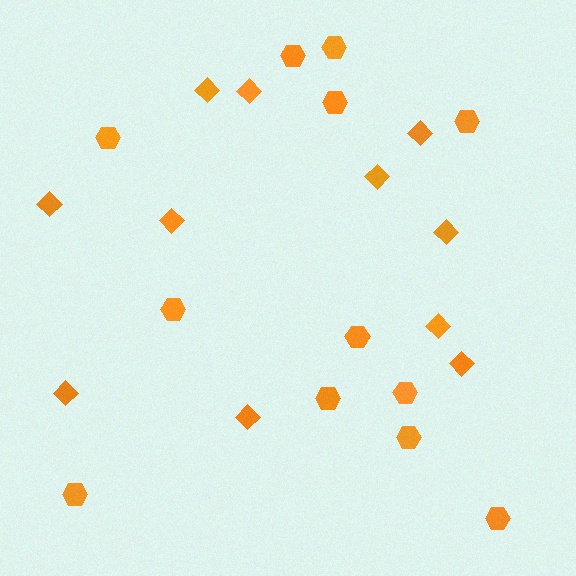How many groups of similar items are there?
There are 2 groups: one group of diamonds (11) and one group of hexagons (12).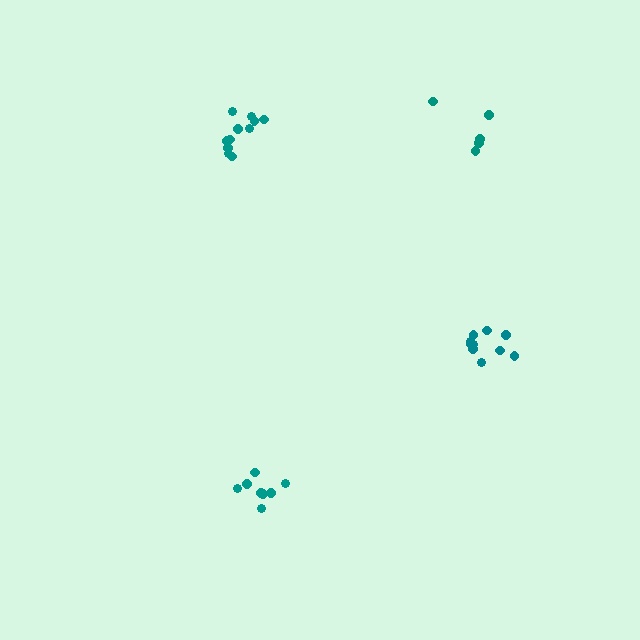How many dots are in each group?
Group 1: 11 dots, Group 2: 8 dots, Group 3: 10 dots, Group 4: 5 dots (34 total).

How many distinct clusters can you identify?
There are 4 distinct clusters.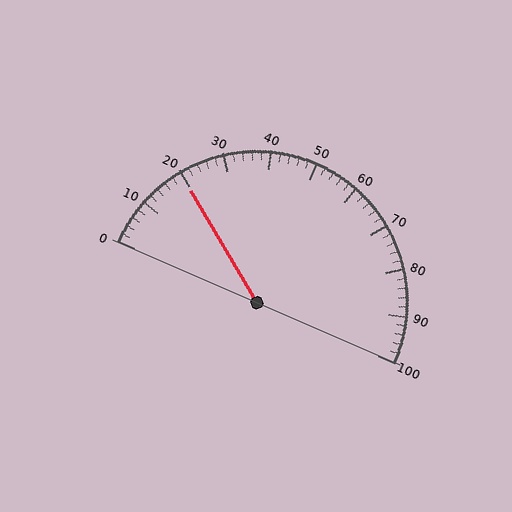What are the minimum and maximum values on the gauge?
The gauge ranges from 0 to 100.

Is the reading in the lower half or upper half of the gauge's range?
The reading is in the lower half of the range (0 to 100).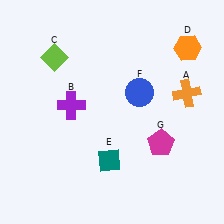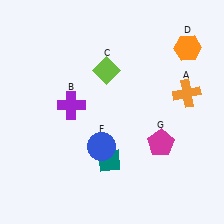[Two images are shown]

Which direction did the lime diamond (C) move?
The lime diamond (C) moved right.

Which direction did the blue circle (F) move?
The blue circle (F) moved down.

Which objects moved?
The objects that moved are: the lime diamond (C), the blue circle (F).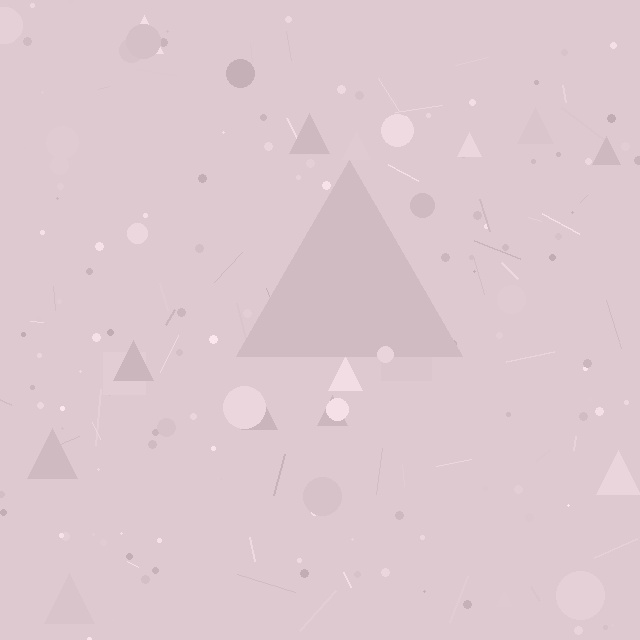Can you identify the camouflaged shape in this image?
The camouflaged shape is a triangle.